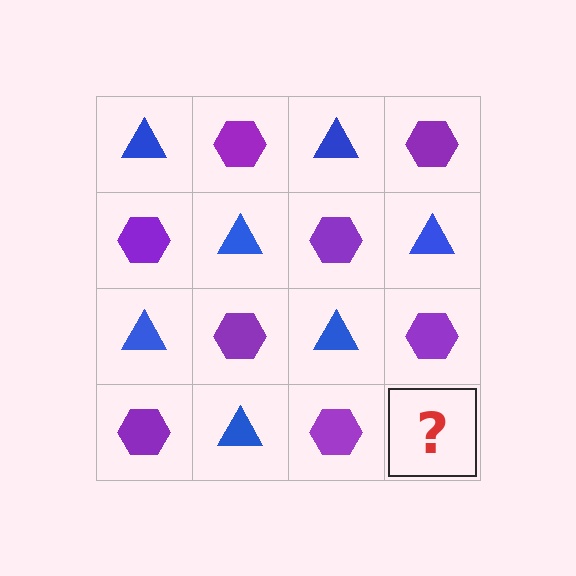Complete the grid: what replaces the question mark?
The question mark should be replaced with a blue triangle.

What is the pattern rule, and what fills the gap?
The rule is that it alternates blue triangle and purple hexagon in a checkerboard pattern. The gap should be filled with a blue triangle.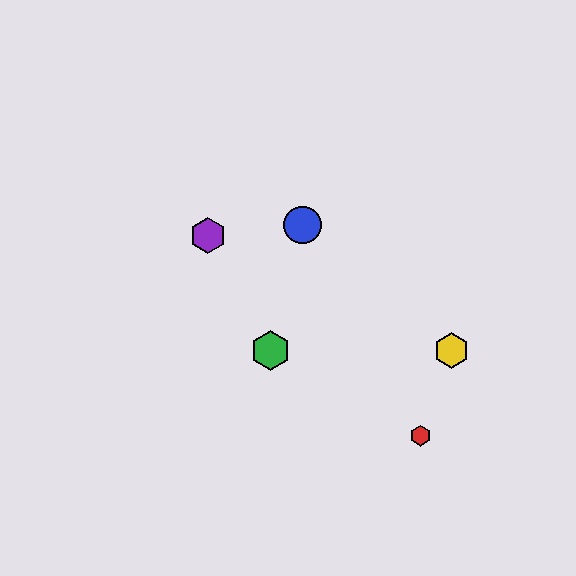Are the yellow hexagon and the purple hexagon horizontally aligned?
No, the yellow hexagon is at y≈350 and the purple hexagon is at y≈236.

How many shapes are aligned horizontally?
2 shapes (the green hexagon, the yellow hexagon) are aligned horizontally.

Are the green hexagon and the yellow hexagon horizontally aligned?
Yes, both are at y≈350.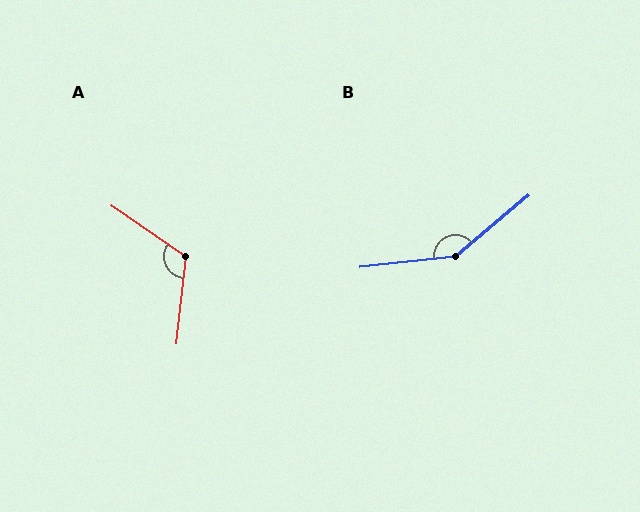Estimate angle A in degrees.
Approximately 118 degrees.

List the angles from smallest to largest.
A (118°), B (147°).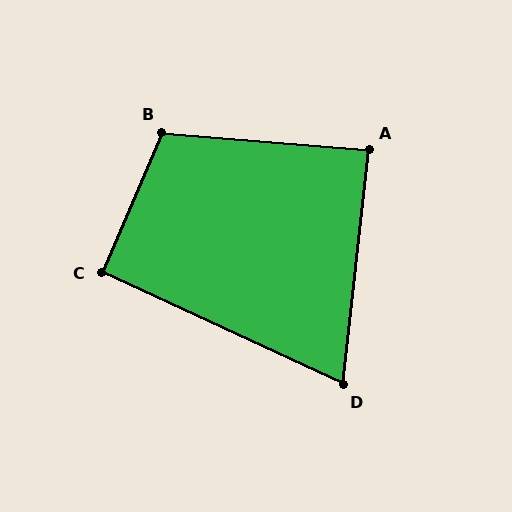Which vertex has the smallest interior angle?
D, at approximately 71 degrees.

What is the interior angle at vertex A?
Approximately 88 degrees (approximately right).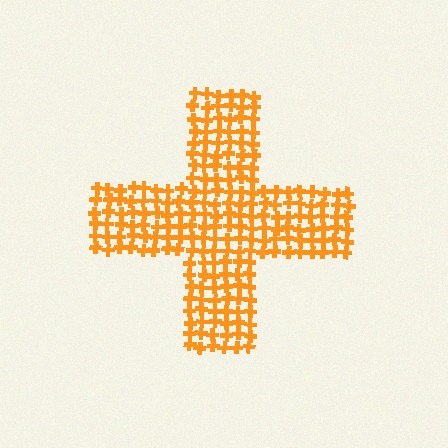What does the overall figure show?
The overall figure shows a cross.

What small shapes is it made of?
It is made of small crosses.